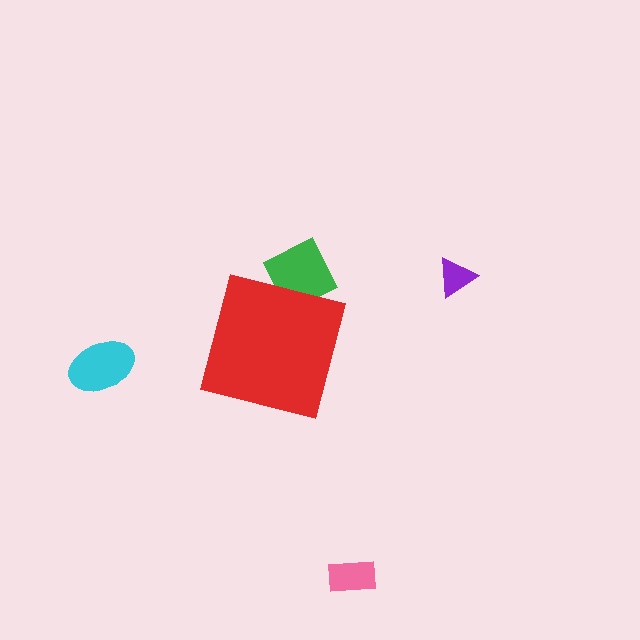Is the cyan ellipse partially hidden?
No, the cyan ellipse is fully visible.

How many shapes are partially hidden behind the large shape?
1 shape is partially hidden.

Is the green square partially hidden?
Yes, the green square is partially hidden behind the red square.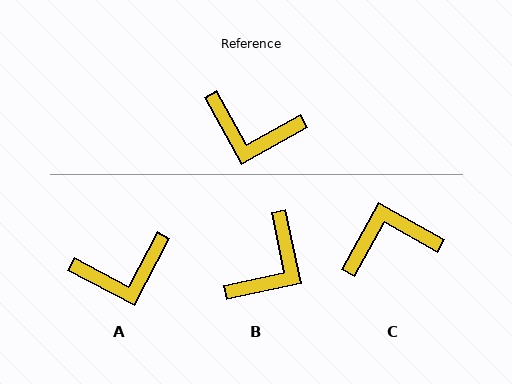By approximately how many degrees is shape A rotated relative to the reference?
Approximately 33 degrees counter-clockwise.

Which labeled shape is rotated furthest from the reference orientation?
C, about 148 degrees away.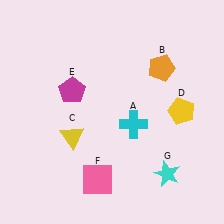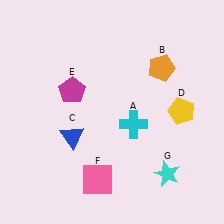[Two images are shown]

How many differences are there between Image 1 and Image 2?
There is 1 difference between the two images.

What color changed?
The triangle (C) changed from yellow in Image 1 to blue in Image 2.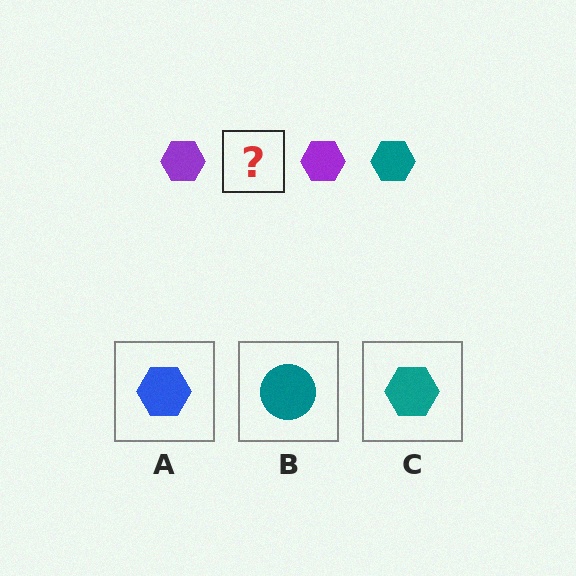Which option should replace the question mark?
Option C.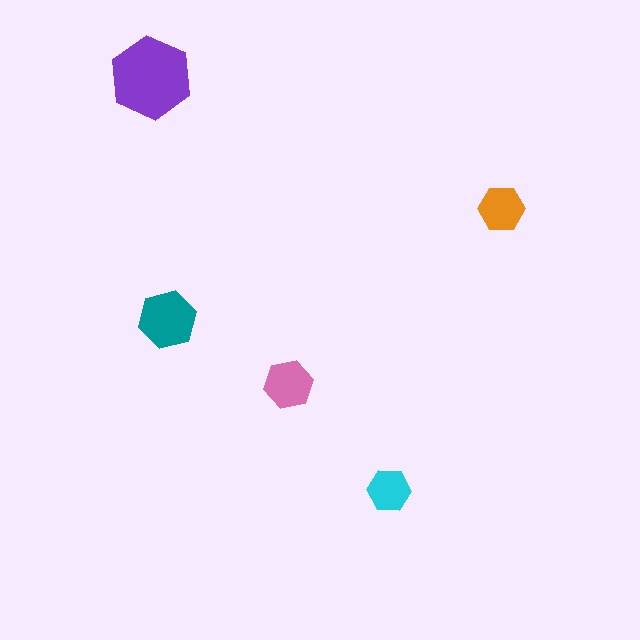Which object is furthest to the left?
The purple hexagon is leftmost.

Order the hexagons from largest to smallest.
the purple one, the teal one, the pink one, the orange one, the cyan one.